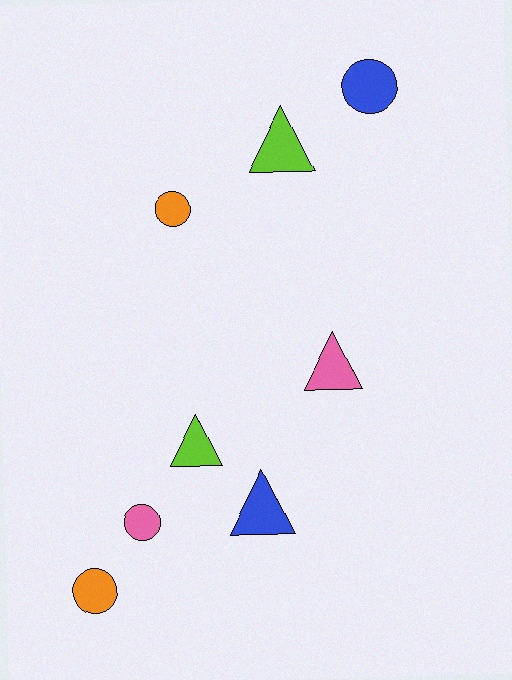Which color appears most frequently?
Orange, with 2 objects.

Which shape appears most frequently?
Circle, with 4 objects.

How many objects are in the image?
There are 8 objects.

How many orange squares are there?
There are no orange squares.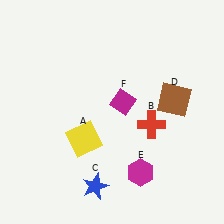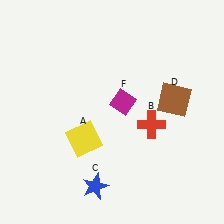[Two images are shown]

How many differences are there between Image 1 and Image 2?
There is 1 difference between the two images.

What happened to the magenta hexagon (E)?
The magenta hexagon (E) was removed in Image 2. It was in the bottom-right area of Image 1.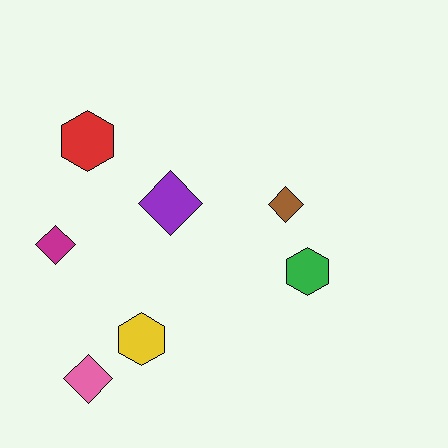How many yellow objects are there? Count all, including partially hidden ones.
There is 1 yellow object.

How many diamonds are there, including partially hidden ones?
There are 4 diamonds.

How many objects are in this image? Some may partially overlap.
There are 7 objects.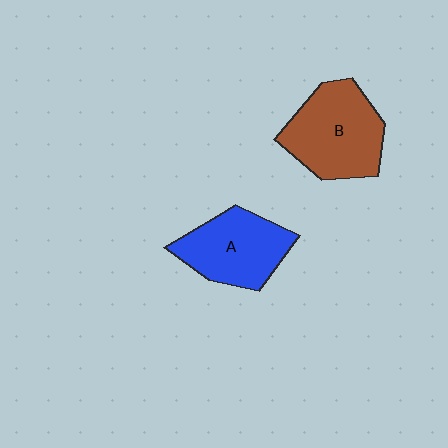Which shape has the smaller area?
Shape A (blue).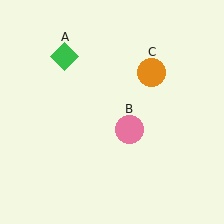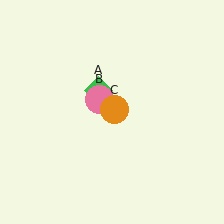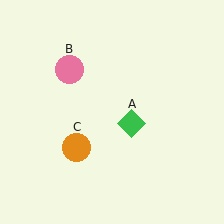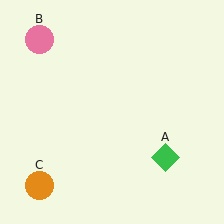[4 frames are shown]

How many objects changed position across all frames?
3 objects changed position: green diamond (object A), pink circle (object B), orange circle (object C).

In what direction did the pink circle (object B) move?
The pink circle (object B) moved up and to the left.